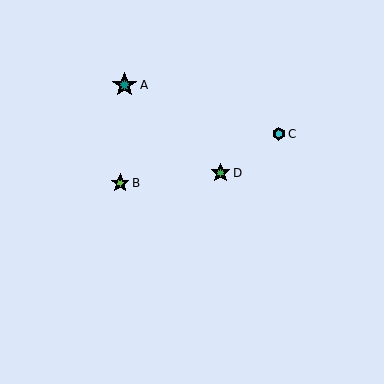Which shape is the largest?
The teal star (labeled A) is the largest.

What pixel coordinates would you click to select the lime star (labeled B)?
Click at (120, 183) to select the lime star B.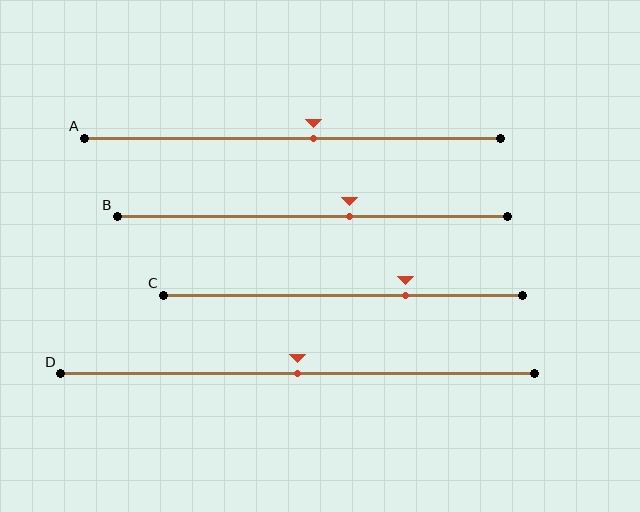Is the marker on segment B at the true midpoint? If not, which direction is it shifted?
No, the marker on segment B is shifted to the right by about 9% of the segment length.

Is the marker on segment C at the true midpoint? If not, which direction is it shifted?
No, the marker on segment C is shifted to the right by about 17% of the segment length.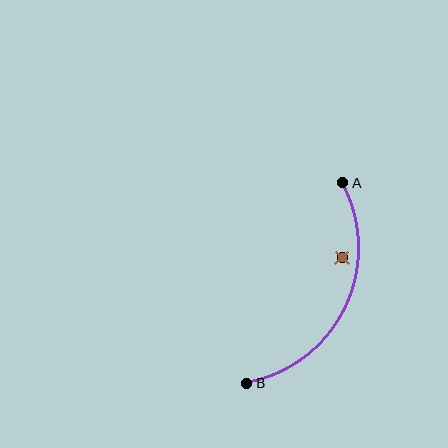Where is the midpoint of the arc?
The arc midpoint is the point on the curve farthest from the straight line joining A and B. It sits to the right of that line.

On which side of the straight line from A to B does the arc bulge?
The arc bulges to the right of the straight line connecting A and B.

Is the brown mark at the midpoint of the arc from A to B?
No — the brown mark does not lie on the arc at all. It sits slightly inside the curve.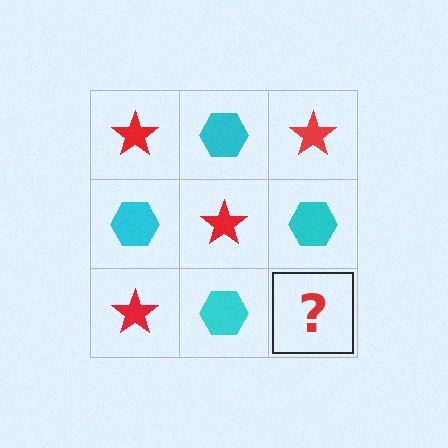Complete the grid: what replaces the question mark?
The question mark should be replaced with a red star.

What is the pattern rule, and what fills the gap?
The rule is that it alternates red star and cyan hexagon in a checkerboard pattern. The gap should be filled with a red star.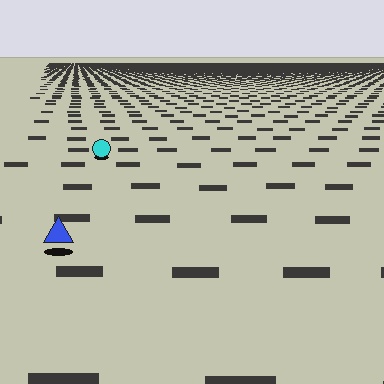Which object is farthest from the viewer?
The cyan circle is farthest from the viewer. It appears smaller and the ground texture around it is denser.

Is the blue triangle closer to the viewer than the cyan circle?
Yes. The blue triangle is closer — you can tell from the texture gradient: the ground texture is coarser near it.